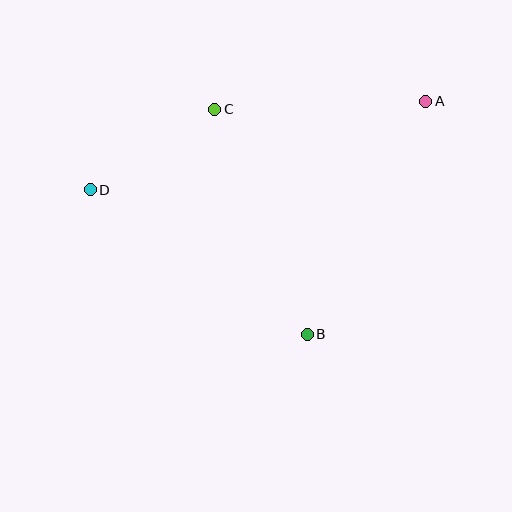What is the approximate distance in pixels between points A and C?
The distance between A and C is approximately 211 pixels.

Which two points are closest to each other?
Points C and D are closest to each other.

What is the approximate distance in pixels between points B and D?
The distance between B and D is approximately 261 pixels.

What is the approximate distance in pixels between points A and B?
The distance between A and B is approximately 261 pixels.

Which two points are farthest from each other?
Points A and D are farthest from each other.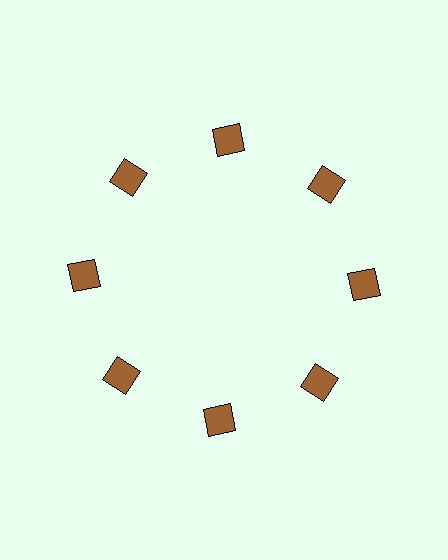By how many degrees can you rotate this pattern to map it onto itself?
The pattern maps onto itself every 45 degrees of rotation.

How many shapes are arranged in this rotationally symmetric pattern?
There are 8 shapes, arranged in 8 groups of 1.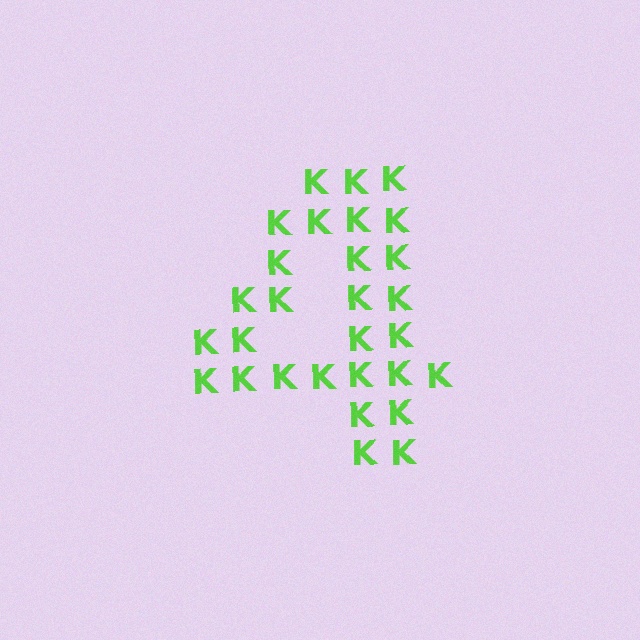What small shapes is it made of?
It is made of small letter K's.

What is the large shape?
The large shape is the digit 4.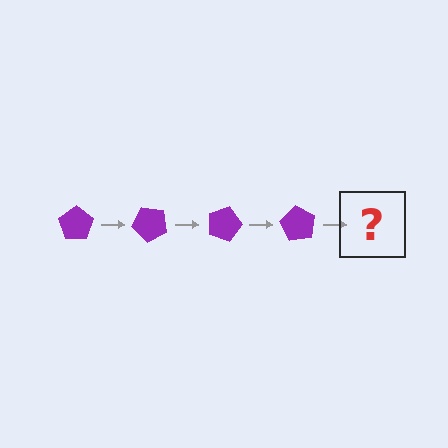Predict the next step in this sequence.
The next step is a purple pentagon rotated 180 degrees.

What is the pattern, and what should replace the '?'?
The pattern is that the pentagon rotates 45 degrees each step. The '?' should be a purple pentagon rotated 180 degrees.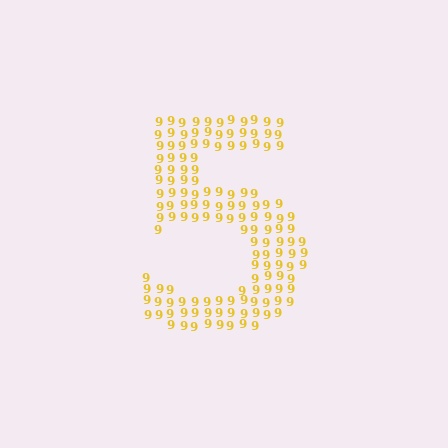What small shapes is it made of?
It is made of small digit 9's.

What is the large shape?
The large shape is the digit 5.